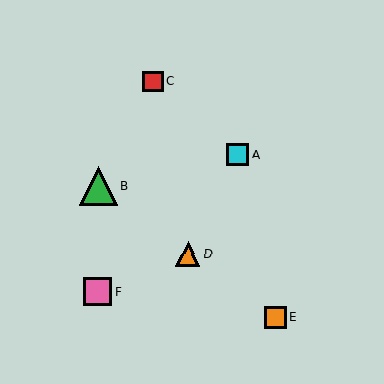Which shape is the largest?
The green triangle (labeled B) is the largest.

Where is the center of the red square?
The center of the red square is at (153, 81).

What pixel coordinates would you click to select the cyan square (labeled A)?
Click at (238, 155) to select the cyan square A.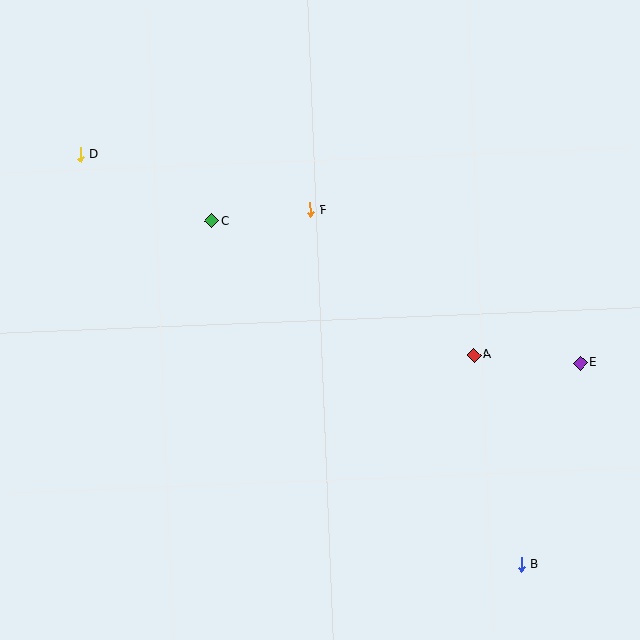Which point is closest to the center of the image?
Point F at (310, 210) is closest to the center.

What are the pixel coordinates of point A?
Point A is at (474, 355).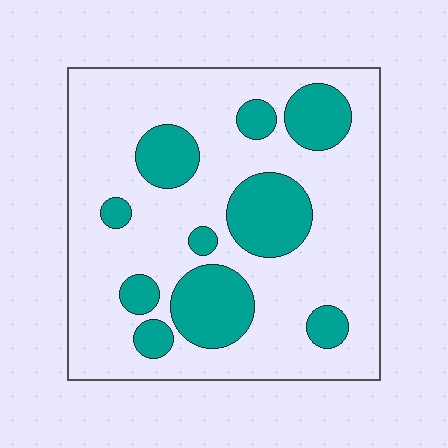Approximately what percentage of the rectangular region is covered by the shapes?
Approximately 25%.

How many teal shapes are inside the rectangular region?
10.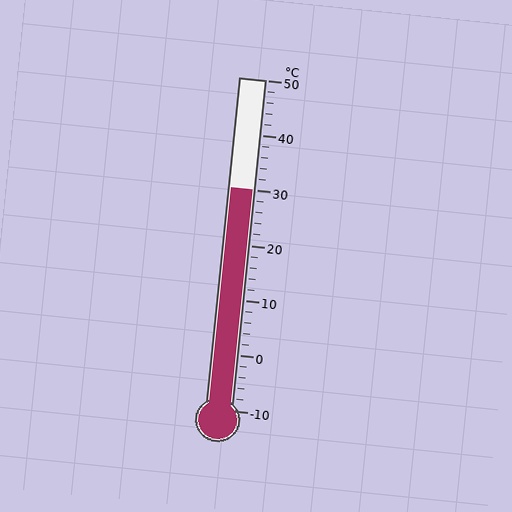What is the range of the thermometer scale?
The thermometer scale ranges from -10°C to 50°C.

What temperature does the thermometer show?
The thermometer shows approximately 30°C.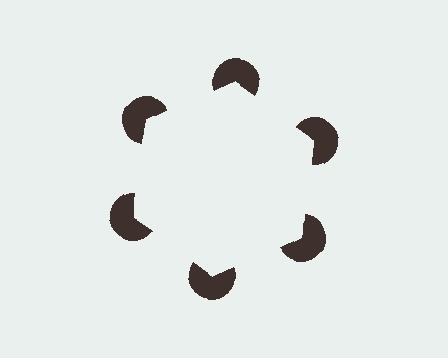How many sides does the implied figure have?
6 sides.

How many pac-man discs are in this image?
There are 6 — one at each vertex of the illusory hexagon.